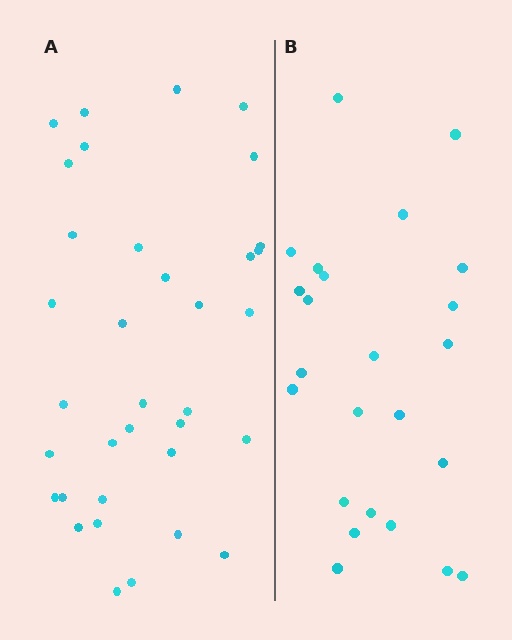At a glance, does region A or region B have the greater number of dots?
Region A (the left region) has more dots.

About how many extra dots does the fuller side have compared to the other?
Region A has roughly 12 or so more dots than region B.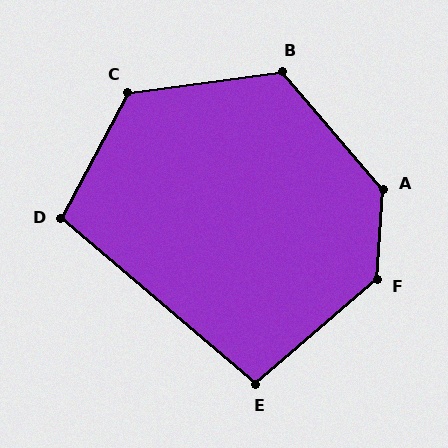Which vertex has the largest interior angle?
A, at approximately 136 degrees.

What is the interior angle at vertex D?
Approximately 103 degrees (obtuse).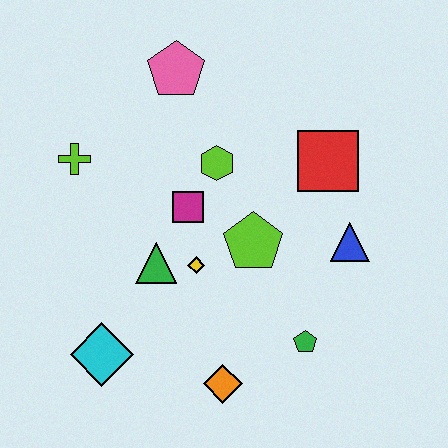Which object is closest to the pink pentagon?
The lime hexagon is closest to the pink pentagon.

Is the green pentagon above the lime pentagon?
No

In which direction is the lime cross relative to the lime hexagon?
The lime cross is to the left of the lime hexagon.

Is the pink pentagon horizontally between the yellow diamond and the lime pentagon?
No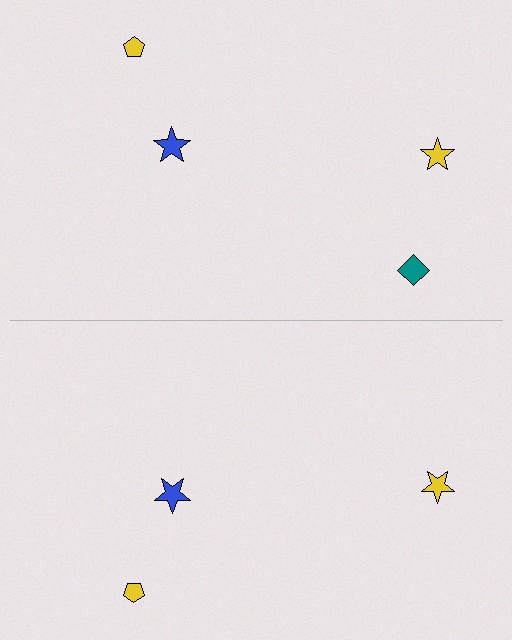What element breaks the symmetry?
A teal diamond is missing from the bottom side.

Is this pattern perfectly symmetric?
No, the pattern is not perfectly symmetric. A teal diamond is missing from the bottom side.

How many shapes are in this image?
There are 7 shapes in this image.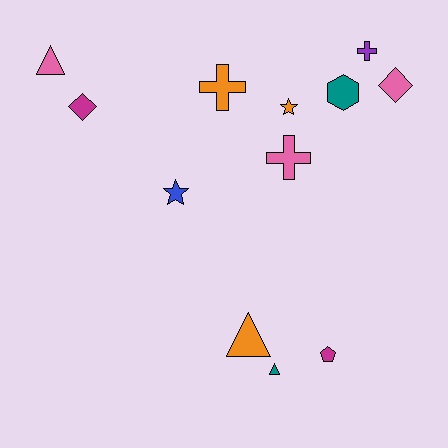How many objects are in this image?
There are 12 objects.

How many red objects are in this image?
There are no red objects.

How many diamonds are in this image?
There are 2 diamonds.